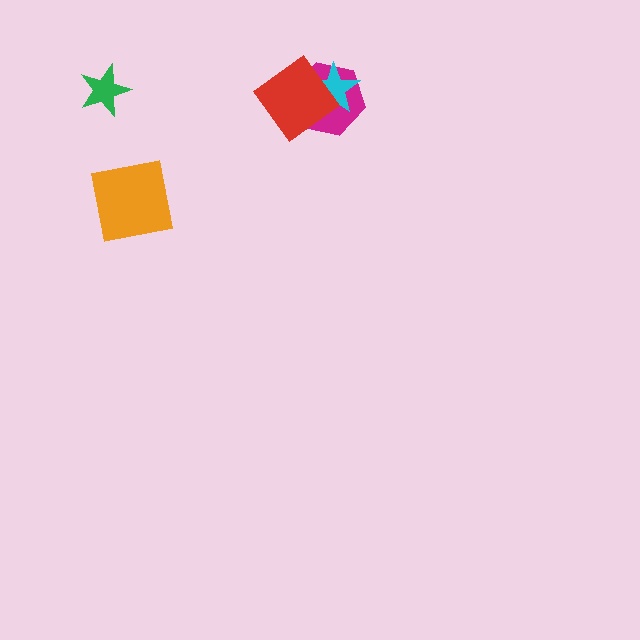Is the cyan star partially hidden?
Yes, it is partially covered by another shape.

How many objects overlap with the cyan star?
2 objects overlap with the cyan star.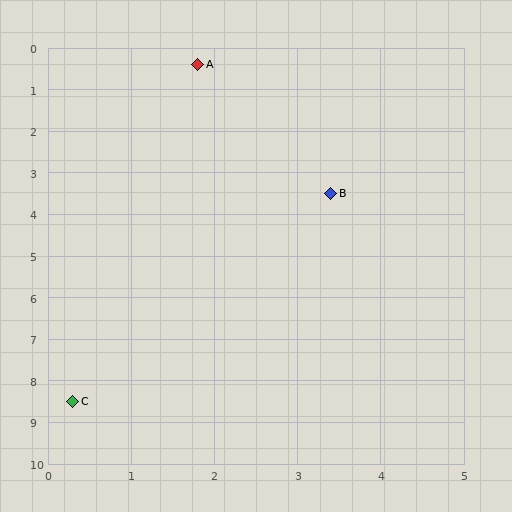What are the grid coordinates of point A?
Point A is at approximately (1.8, 0.4).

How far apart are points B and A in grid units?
Points B and A are about 3.5 grid units apart.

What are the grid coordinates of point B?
Point B is at approximately (3.4, 3.5).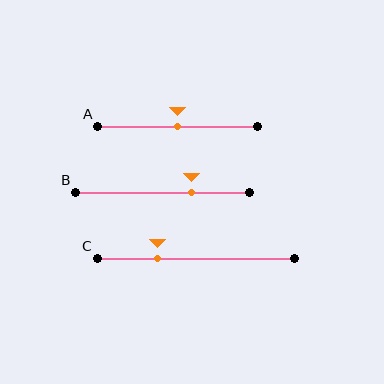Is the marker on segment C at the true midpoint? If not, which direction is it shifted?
No, the marker on segment C is shifted to the left by about 20% of the segment length.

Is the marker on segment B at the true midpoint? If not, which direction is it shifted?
No, the marker on segment B is shifted to the right by about 17% of the segment length.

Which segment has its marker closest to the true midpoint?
Segment A has its marker closest to the true midpoint.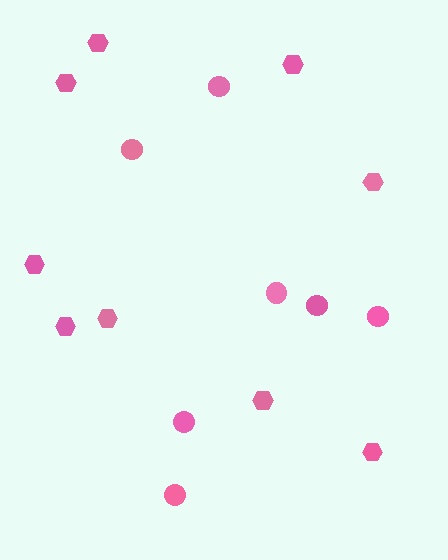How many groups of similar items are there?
There are 2 groups: one group of circles (7) and one group of hexagons (9).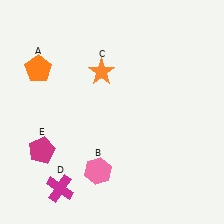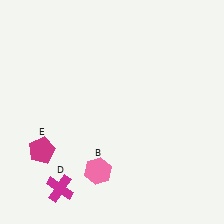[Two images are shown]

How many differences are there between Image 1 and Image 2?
There are 2 differences between the two images.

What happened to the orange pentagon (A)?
The orange pentagon (A) was removed in Image 2. It was in the top-left area of Image 1.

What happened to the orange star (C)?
The orange star (C) was removed in Image 2. It was in the top-left area of Image 1.